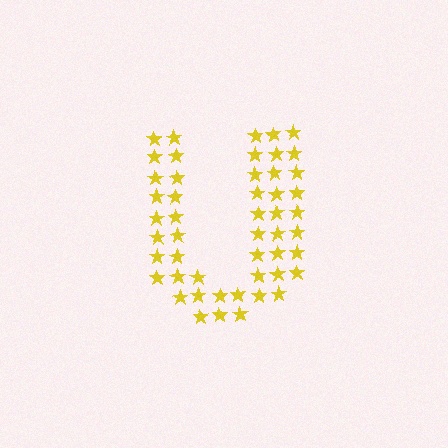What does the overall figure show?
The overall figure shows the letter U.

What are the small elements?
The small elements are stars.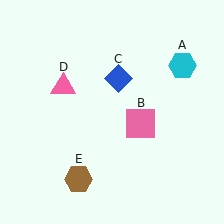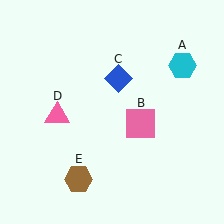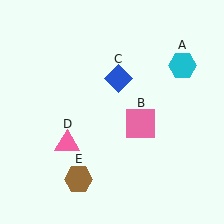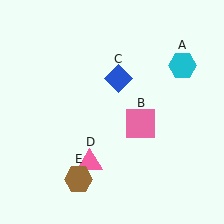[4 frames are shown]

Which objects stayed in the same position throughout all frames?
Cyan hexagon (object A) and pink square (object B) and blue diamond (object C) and brown hexagon (object E) remained stationary.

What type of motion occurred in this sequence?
The pink triangle (object D) rotated counterclockwise around the center of the scene.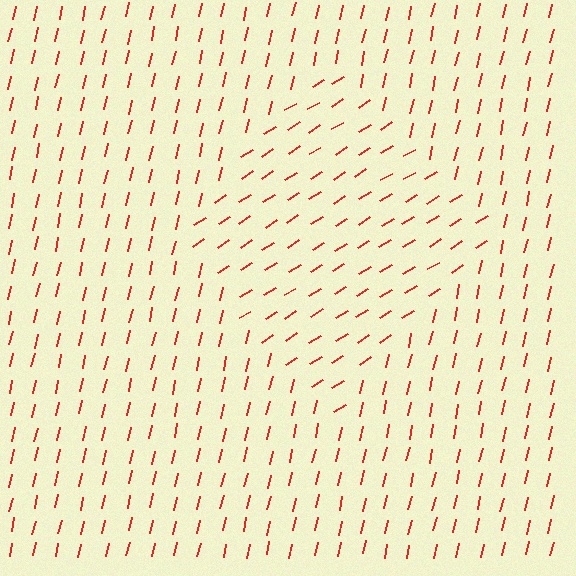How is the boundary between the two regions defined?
The boundary is defined purely by a change in line orientation (approximately 45 degrees difference). All lines are the same color and thickness.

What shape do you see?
I see a diamond.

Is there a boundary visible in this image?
Yes, there is a texture boundary formed by a change in line orientation.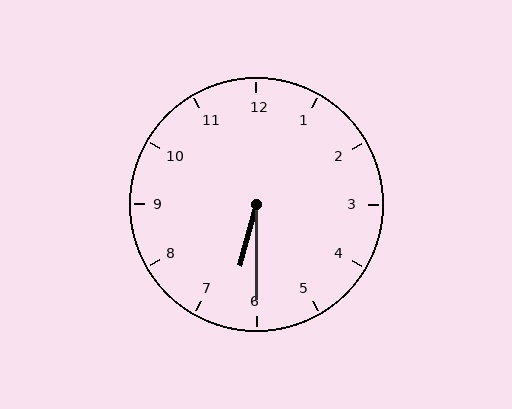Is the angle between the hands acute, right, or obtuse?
It is acute.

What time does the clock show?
6:30.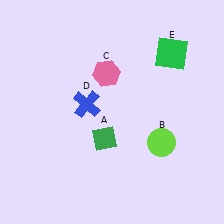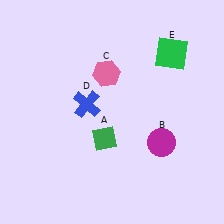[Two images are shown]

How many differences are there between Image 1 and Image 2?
There is 1 difference between the two images.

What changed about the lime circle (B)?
In Image 1, B is lime. In Image 2, it changed to magenta.